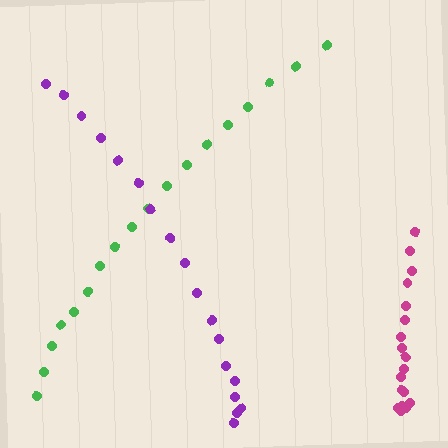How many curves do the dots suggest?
There are 3 distinct paths.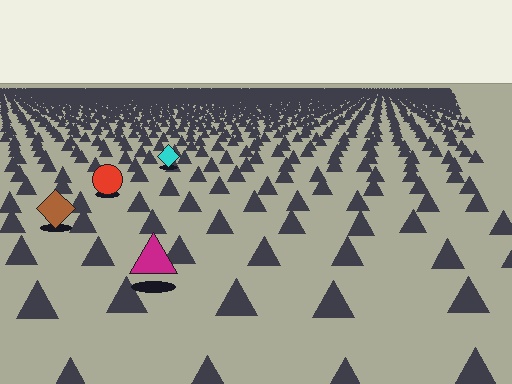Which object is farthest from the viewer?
The cyan diamond is farthest from the viewer. It appears smaller and the ground texture around it is denser.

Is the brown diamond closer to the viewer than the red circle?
Yes. The brown diamond is closer — you can tell from the texture gradient: the ground texture is coarser near it.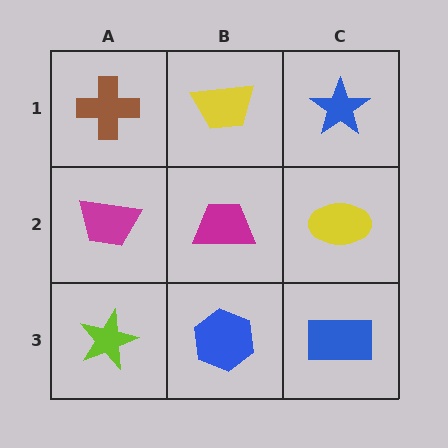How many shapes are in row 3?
3 shapes.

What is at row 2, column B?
A magenta trapezoid.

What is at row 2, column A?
A magenta trapezoid.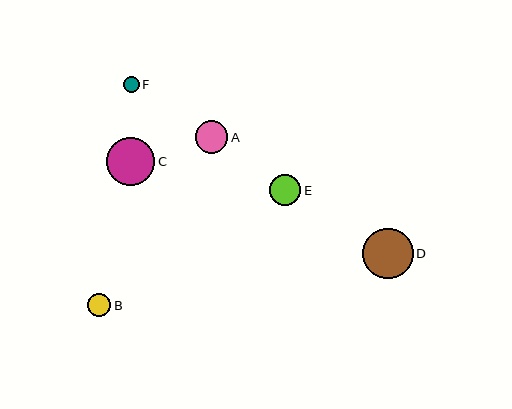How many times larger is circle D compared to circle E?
Circle D is approximately 1.6 times the size of circle E.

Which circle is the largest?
Circle D is the largest with a size of approximately 50 pixels.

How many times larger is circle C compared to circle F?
Circle C is approximately 3.1 times the size of circle F.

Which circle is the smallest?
Circle F is the smallest with a size of approximately 16 pixels.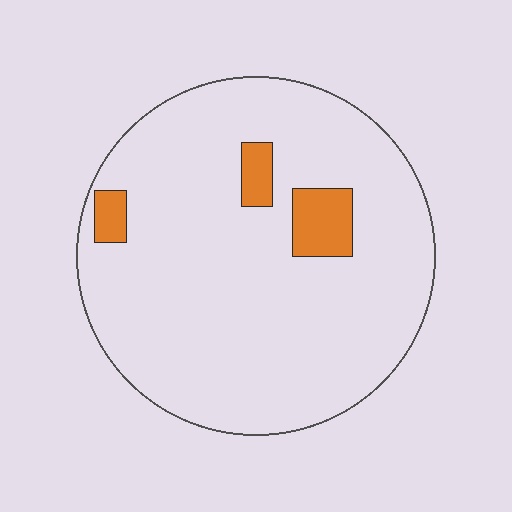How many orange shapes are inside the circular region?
3.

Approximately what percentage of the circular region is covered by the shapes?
Approximately 10%.